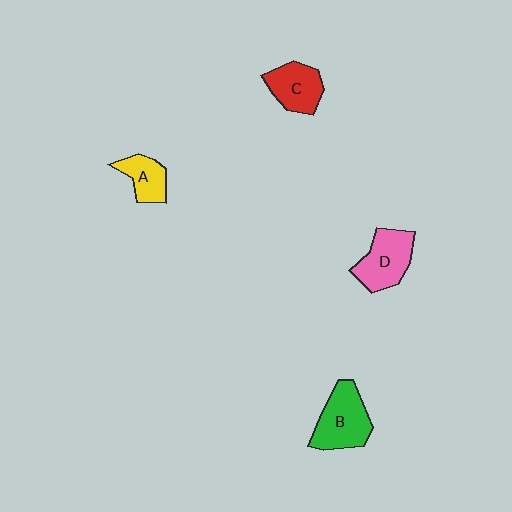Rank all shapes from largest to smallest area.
From largest to smallest: B (green), D (pink), C (red), A (yellow).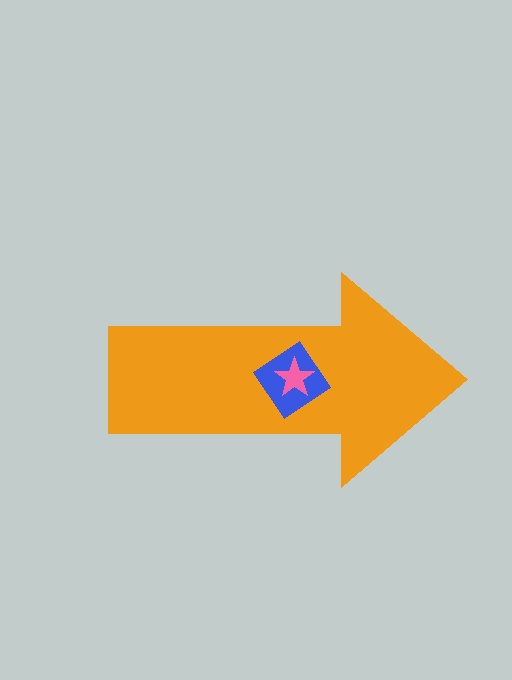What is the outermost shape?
The orange arrow.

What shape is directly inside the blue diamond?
The pink star.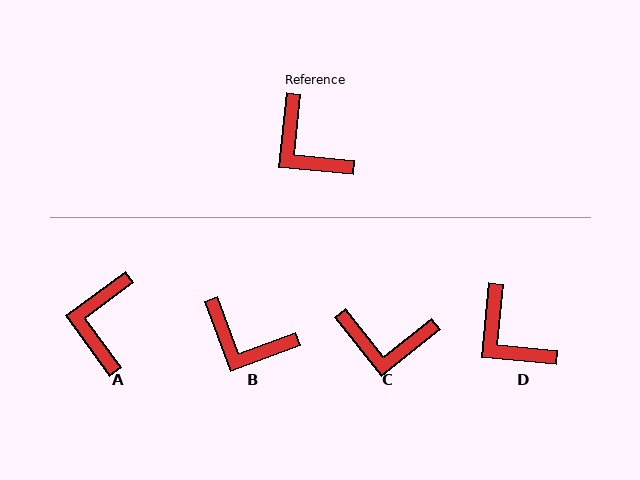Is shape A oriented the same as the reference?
No, it is off by about 48 degrees.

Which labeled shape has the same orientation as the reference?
D.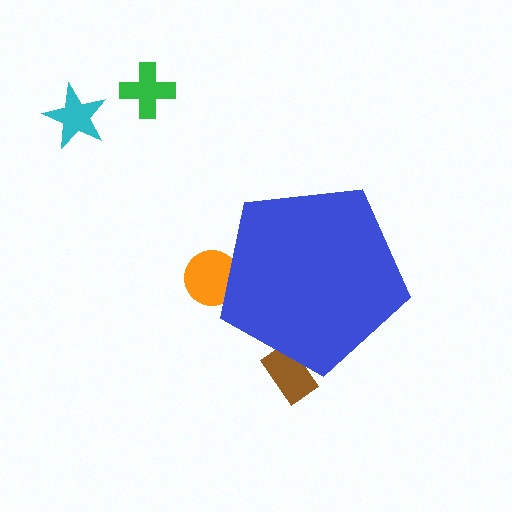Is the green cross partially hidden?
No, the green cross is fully visible.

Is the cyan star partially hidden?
No, the cyan star is fully visible.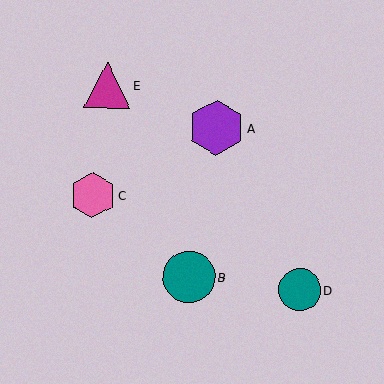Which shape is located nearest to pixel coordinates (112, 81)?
The magenta triangle (labeled E) at (107, 85) is nearest to that location.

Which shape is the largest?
The purple hexagon (labeled A) is the largest.